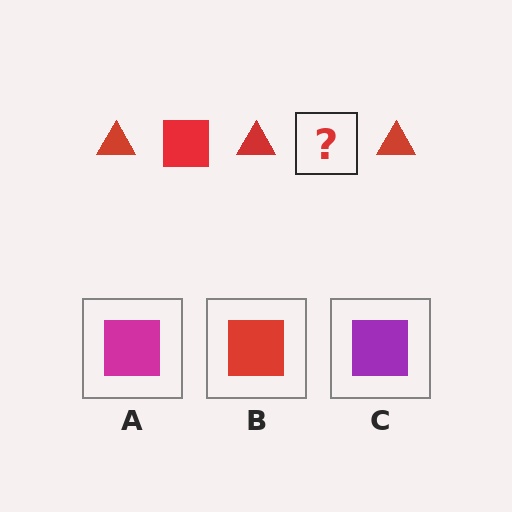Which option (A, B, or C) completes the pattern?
B.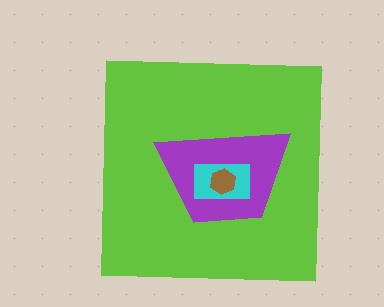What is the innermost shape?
The brown hexagon.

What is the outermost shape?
The lime square.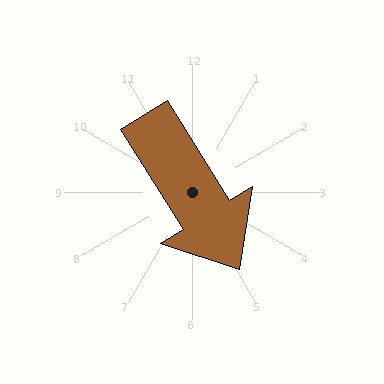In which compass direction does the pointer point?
Southeast.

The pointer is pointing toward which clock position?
Roughly 5 o'clock.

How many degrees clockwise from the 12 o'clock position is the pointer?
Approximately 148 degrees.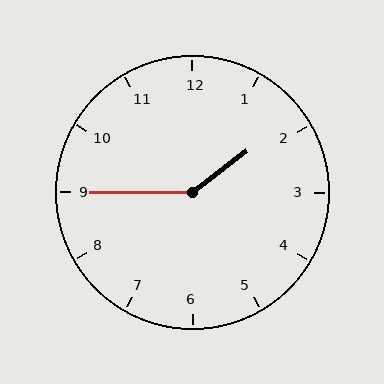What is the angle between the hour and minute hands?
Approximately 142 degrees.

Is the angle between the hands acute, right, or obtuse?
It is obtuse.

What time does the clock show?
1:45.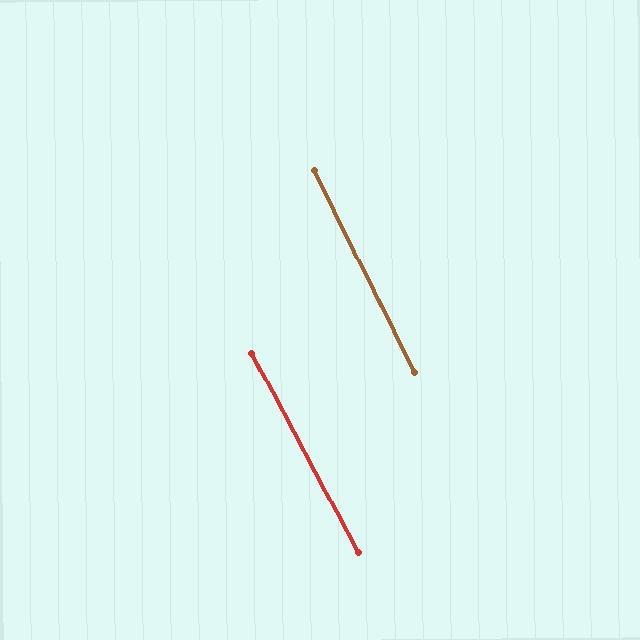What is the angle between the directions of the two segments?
Approximately 2 degrees.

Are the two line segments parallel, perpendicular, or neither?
Parallel — their directions differ by only 1.8°.